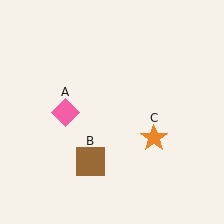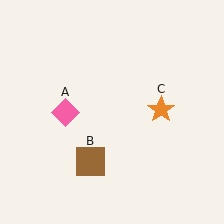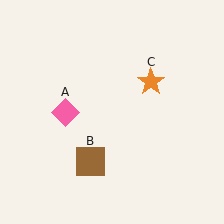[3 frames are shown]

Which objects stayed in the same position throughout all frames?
Pink diamond (object A) and brown square (object B) remained stationary.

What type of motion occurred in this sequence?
The orange star (object C) rotated counterclockwise around the center of the scene.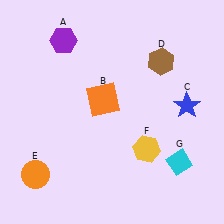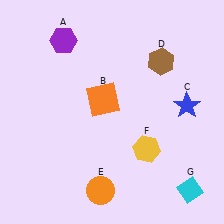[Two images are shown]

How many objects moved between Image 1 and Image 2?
2 objects moved between the two images.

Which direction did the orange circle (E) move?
The orange circle (E) moved right.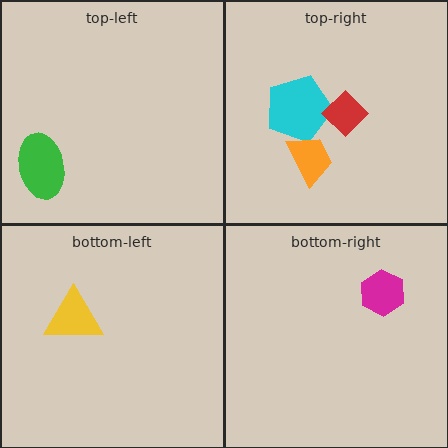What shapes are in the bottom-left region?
The yellow triangle.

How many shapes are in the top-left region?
1.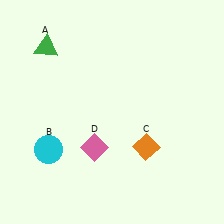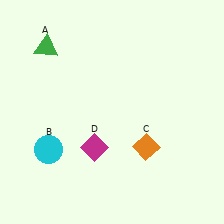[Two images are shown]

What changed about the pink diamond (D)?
In Image 1, D is pink. In Image 2, it changed to magenta.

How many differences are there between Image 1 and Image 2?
There is 1 difference between the two images.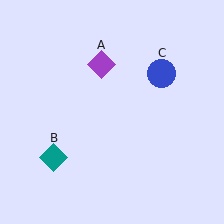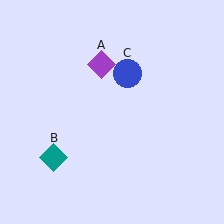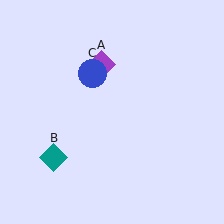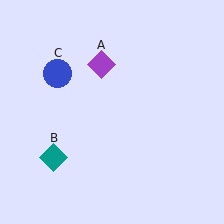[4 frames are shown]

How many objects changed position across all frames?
1 object changed position: blue circle (object C).